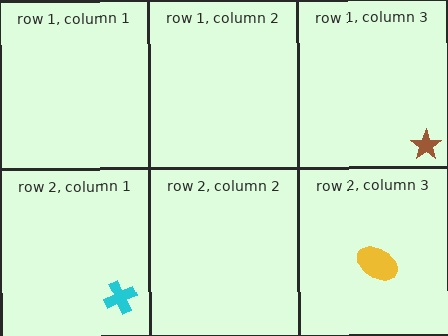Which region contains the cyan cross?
The row 2, column 1 region.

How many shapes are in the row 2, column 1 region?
1.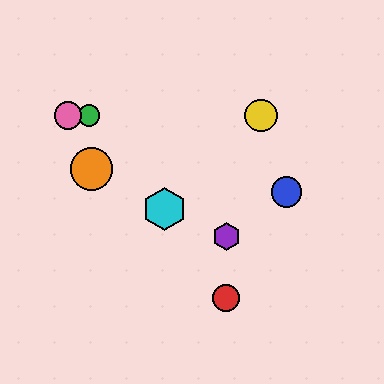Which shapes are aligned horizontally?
The green circle, the yellow circle, the pink circle are aligned horizontally.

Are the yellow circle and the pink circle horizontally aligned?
Yes, both are at y≈116.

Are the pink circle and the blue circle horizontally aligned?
No, the pink circle is at y≈116 and the blue circle is at y≈192.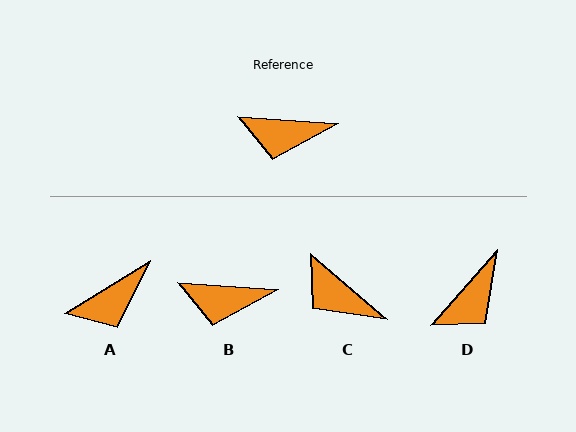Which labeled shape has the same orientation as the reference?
B.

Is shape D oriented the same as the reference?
No, it is off by about 52 degrees.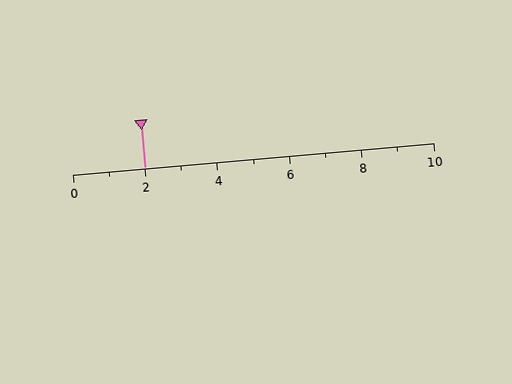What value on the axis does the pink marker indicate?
The marker indicates approximately 2.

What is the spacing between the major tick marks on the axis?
The major ticks are spaced 2 apart.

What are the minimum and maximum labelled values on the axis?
The axis runs from 0 to 10.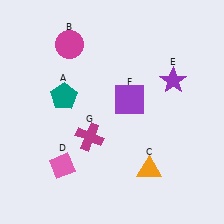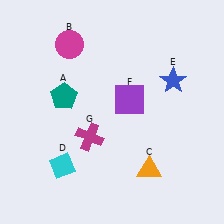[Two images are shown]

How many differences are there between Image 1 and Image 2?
There are 2 differences between the two images.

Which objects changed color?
D changed from pink to cyan. E changed from purple to blue.